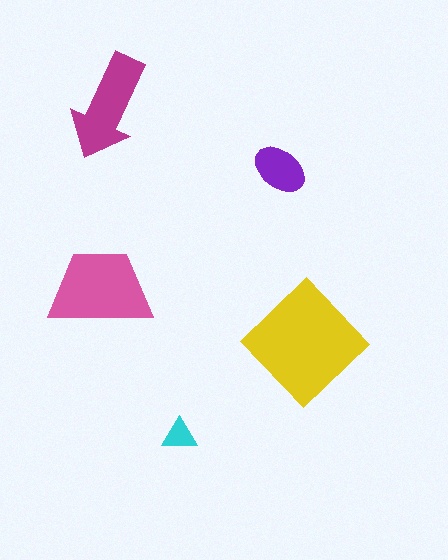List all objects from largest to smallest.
The yellow diamond, the pink trapezoid, the magenta arrow, the purple ellipse, the cyan triangle.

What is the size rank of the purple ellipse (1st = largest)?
4th.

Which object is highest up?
The magenta arrow is topmost.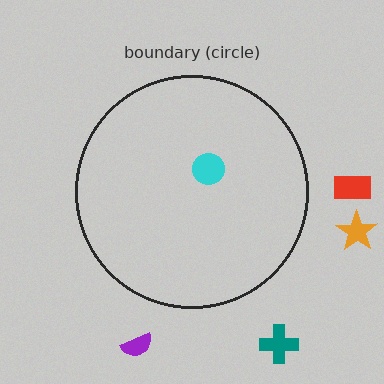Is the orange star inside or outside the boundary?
Outside.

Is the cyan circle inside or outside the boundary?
Inside.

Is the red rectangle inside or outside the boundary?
Outside.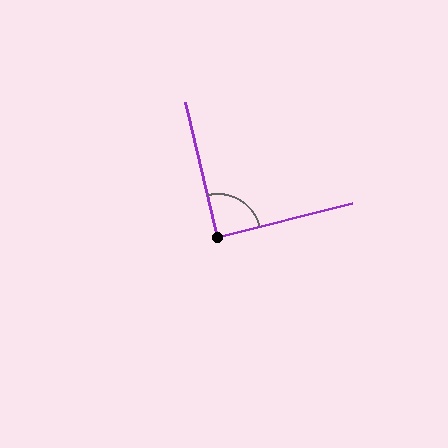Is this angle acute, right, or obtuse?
It is approximately a right angle.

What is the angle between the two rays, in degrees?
Approximately 89 degrees.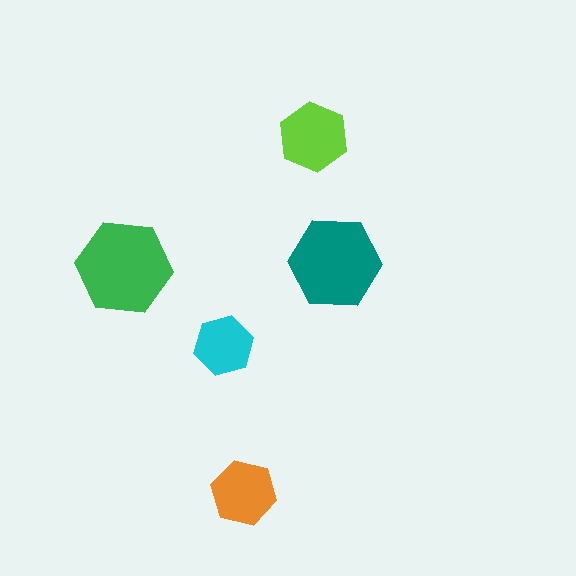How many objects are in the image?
There are 5 objects in the image.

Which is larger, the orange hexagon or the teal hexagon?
The teal one.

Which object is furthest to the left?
The green hexagon is leftmost.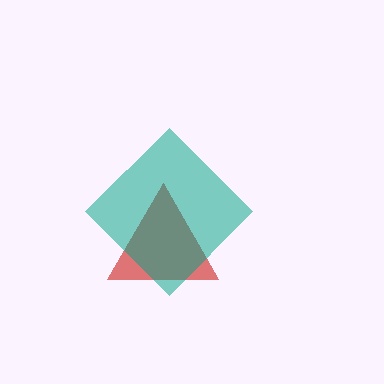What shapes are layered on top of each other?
The layered shapes are: a red triangle, a teal diamond.